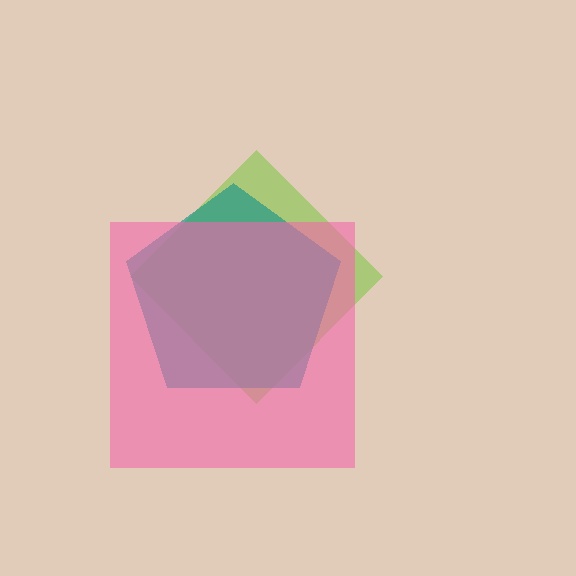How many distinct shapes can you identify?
There are 3 distinct shapes: a lime diamond, a teal pentagon, a pink square.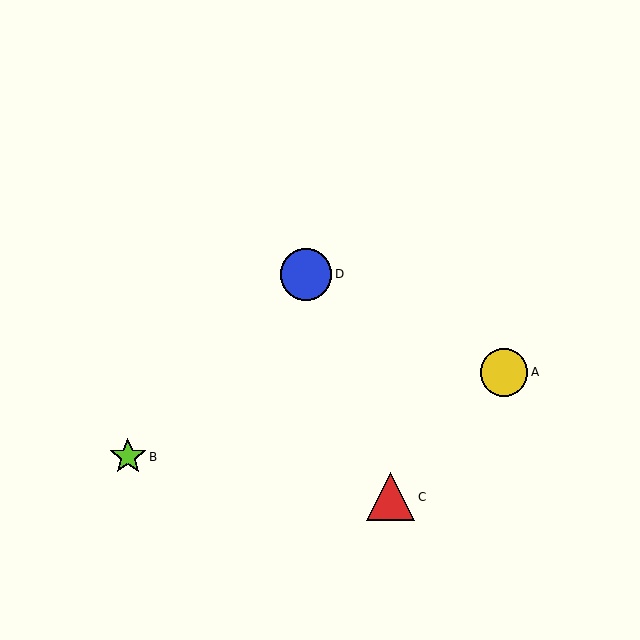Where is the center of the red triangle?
The center of the red triangle is at (391, 497).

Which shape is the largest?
The blue circle (labeled D) is the largest.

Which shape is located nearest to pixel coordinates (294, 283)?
The blue circle (labeled D) at (306, 274) is nearest to that location.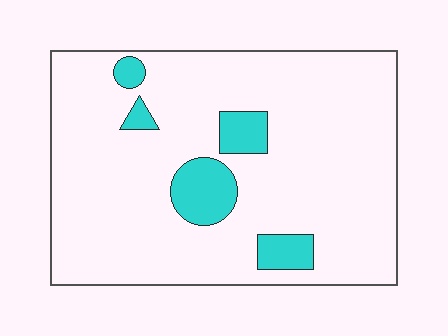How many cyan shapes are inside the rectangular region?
5.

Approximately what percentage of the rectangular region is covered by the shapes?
Approximately 10%.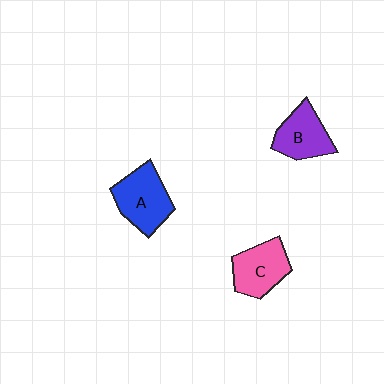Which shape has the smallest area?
Shape B (purple).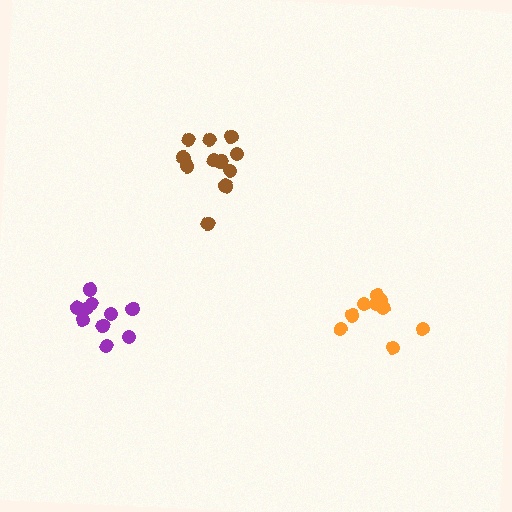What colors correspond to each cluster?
The clusters are colored: purple, orange, brown.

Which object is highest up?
The brown cluster is topmost.